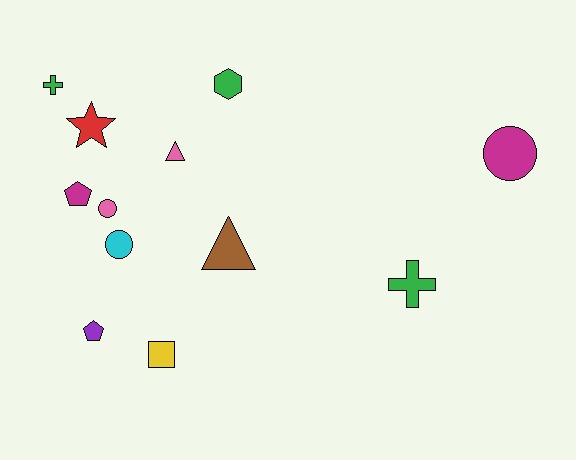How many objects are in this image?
There are 12 objects.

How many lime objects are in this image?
There are no lime objects.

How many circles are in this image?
There are 3 circles.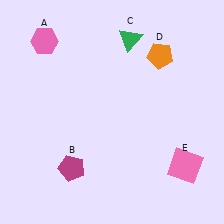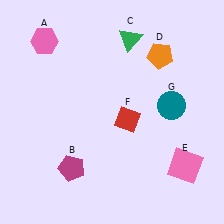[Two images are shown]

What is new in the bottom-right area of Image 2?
A red diamond (F) was added in the bottom-right area of Image 2.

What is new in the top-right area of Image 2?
A teal circle (G) was added in the top-right area of Image 2.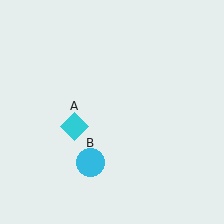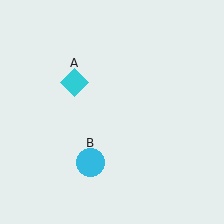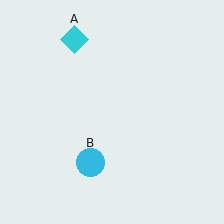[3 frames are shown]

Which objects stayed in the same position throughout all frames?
Cyan circle (object B) remained stationary.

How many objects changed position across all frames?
1 object changed position: cyan diamond (object A).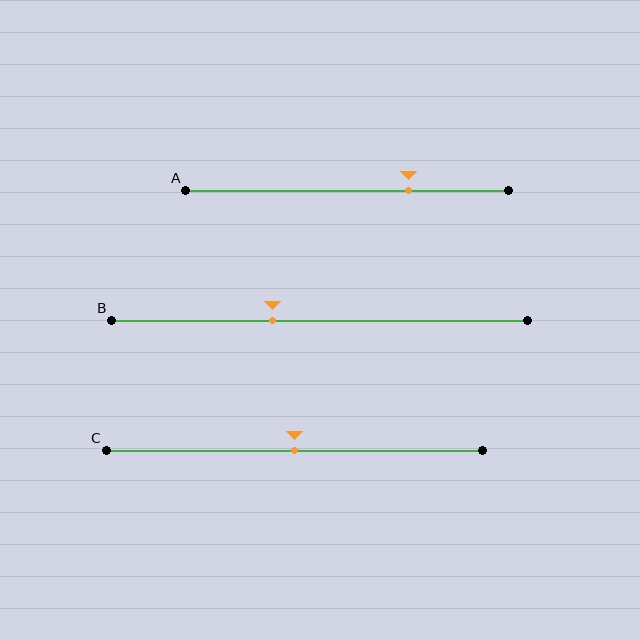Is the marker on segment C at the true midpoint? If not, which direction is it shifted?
Yes, the marker on segment C is at the true midpoint.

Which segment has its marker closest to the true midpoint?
Segment C has its marker closest to the true midpoint.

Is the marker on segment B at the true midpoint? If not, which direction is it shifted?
No, the marker on segment B is shifted to the left by about 11% of the segment length.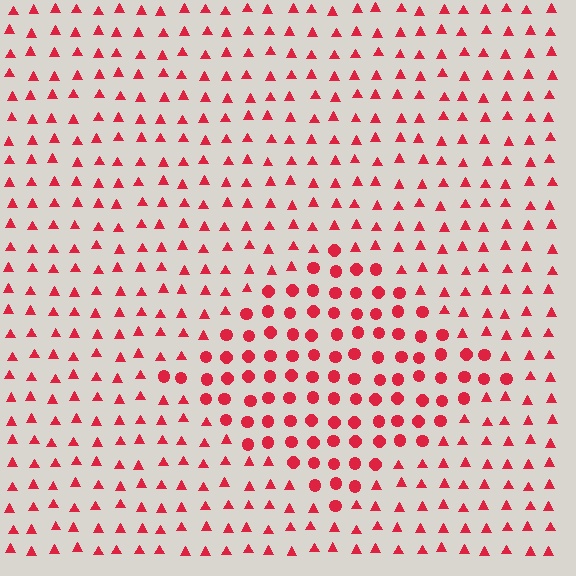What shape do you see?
I see a diamond.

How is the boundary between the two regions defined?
The boundary is defined by a change in element shape: circles inside vs. triangles outside. All elements share the same color and spacing.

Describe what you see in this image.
The image is filled with small red elements arranged in a uniform grid. A diamond-shaped region contains circles, while the surrounding area contains triangles. The boundary is defined purely by the change in element shape.